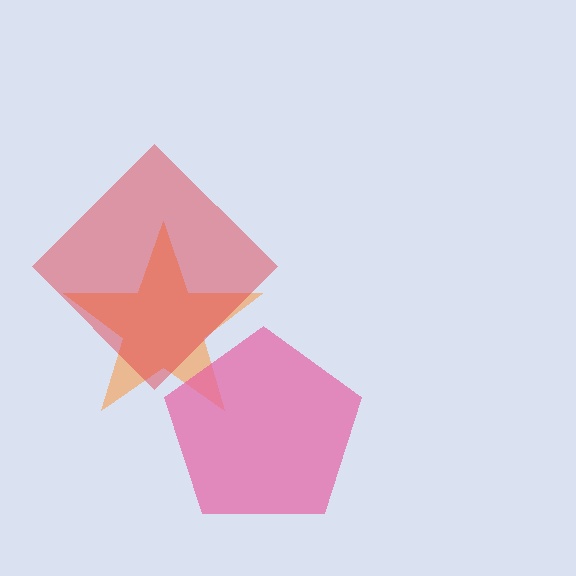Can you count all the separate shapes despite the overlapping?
Yes, there are 3 separate shapes.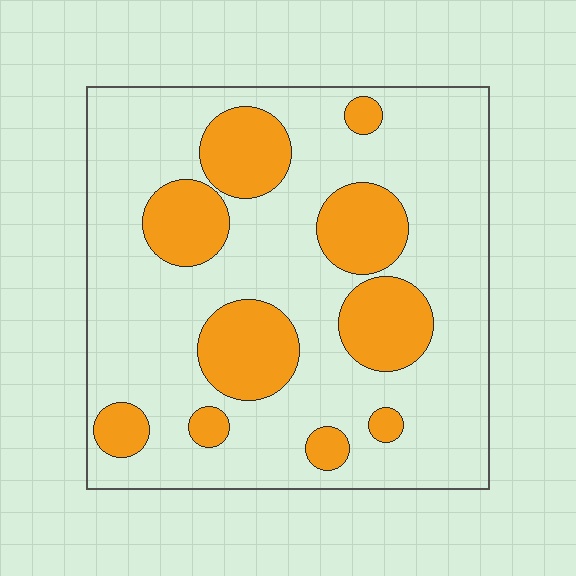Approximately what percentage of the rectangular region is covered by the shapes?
Approximately 25%.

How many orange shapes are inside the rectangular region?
10.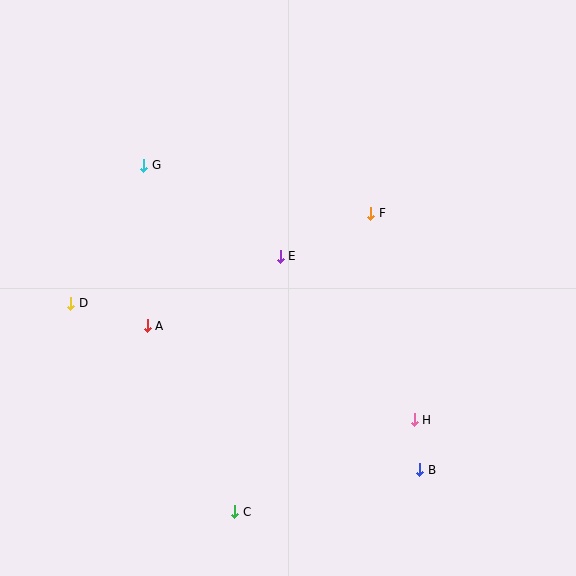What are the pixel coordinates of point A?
Point A is at (147, 326).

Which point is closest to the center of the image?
Point E at (280, 256) is closest to the center.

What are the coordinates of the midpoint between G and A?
The midpoint between G and A is at (146, 245).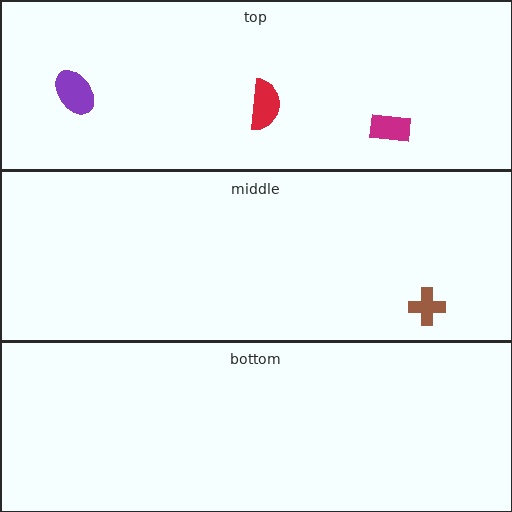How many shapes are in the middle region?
1.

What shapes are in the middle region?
The brown cross.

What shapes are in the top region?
The purple ellipse, the red semicircle, the magenta rectangle.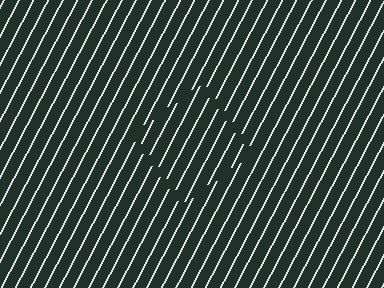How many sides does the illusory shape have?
4 sides — the line-ends trace a square.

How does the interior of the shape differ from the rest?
The interior of the shape contains the same grating, shifted by half a period — the contour is defined by the phase discontinuity where line-ends from the inner and outer gratings abut.